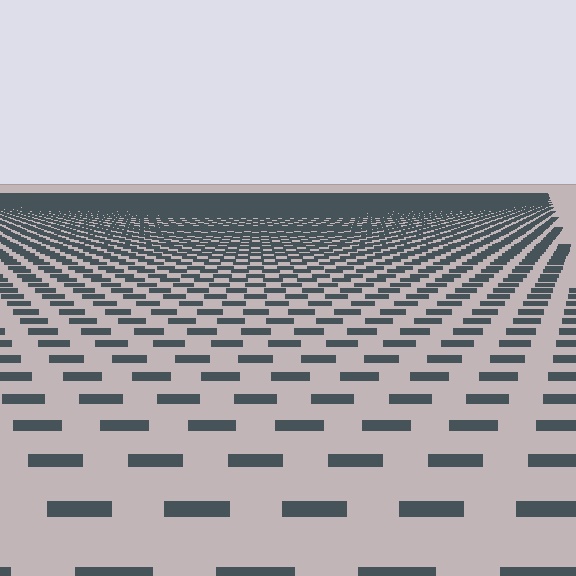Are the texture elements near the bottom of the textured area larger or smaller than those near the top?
Larger. Near the bottom, elements are closer to the viewer and appear at a bigger on-screen size.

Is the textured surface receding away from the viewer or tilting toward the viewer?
The surface is receding away from the viewer. Texture elements get smaller and denser toward the top.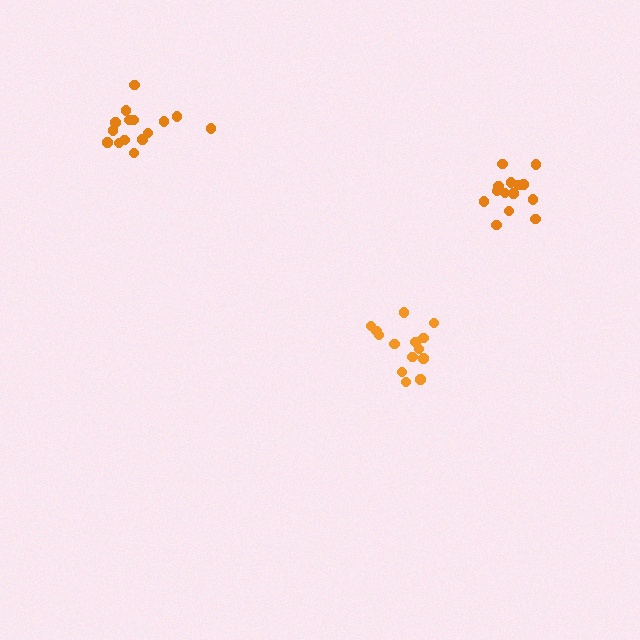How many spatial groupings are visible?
There are 3 spatial groupings.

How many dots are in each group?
Group 1: 15 dots, Group 2: 14 dots, Group 3: 14 dots (43 total).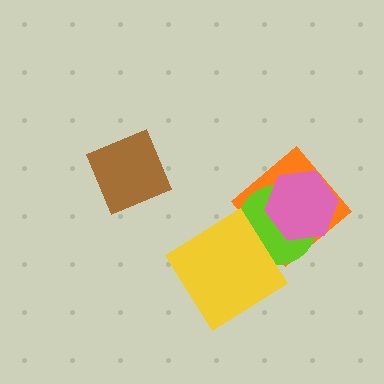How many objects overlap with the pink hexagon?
2 objects overlap with the pink hexagon.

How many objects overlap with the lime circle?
3 objects overlap with the lime circle.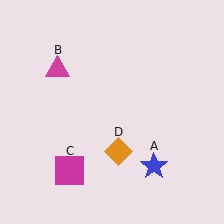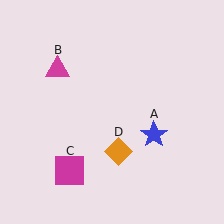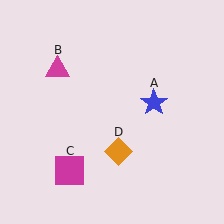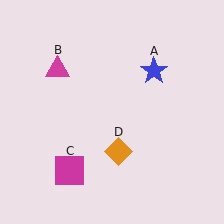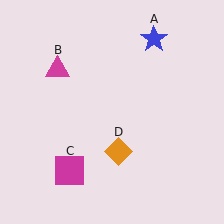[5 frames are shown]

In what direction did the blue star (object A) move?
The blue star (object A) moved up.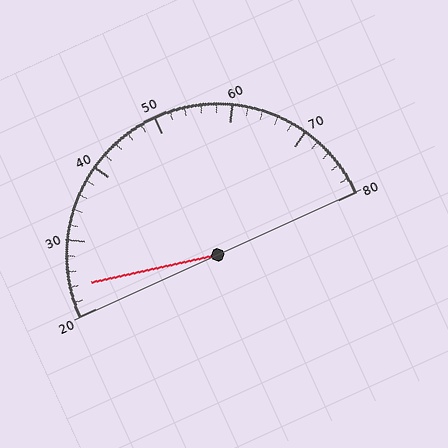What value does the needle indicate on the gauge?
The needle indicates approximately 24.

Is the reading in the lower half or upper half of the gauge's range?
The reading is in the lower half of the range (20 to 80).